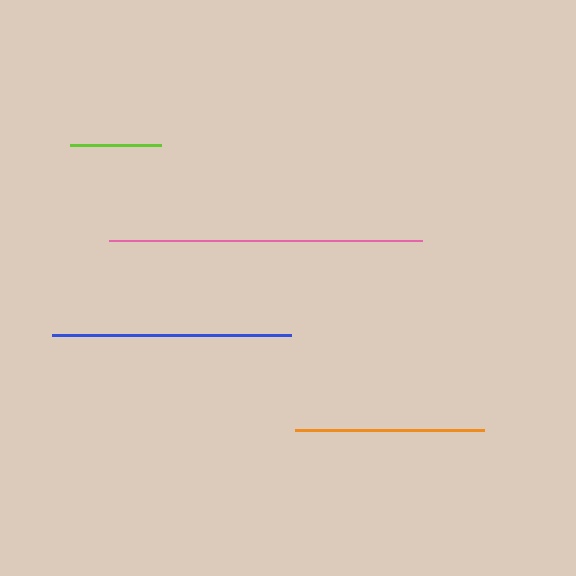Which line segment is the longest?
The pink line is the longest at approximately 313 pixels.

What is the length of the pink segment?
The pink segment is approximately 313 pixels long.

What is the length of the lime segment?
The lime segment is approximately 91 pixels long.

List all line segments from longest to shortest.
From longest to shortest: pink, blue, orange, lime.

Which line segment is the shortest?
The lime line is the shortest at approximately 91 pixels.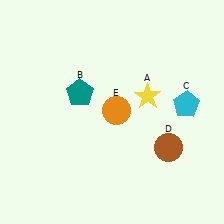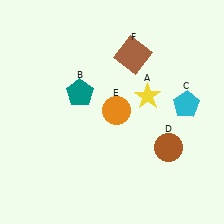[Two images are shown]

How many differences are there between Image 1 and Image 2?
There is 1 difference between the two images.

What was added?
A brown square (F) was added in Image 2.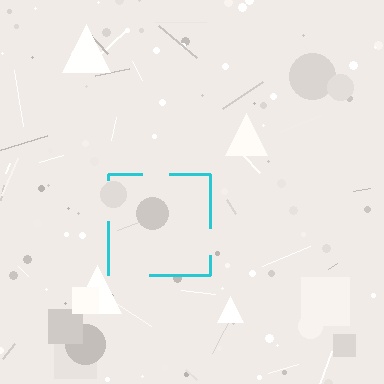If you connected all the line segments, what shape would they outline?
They would outline a square.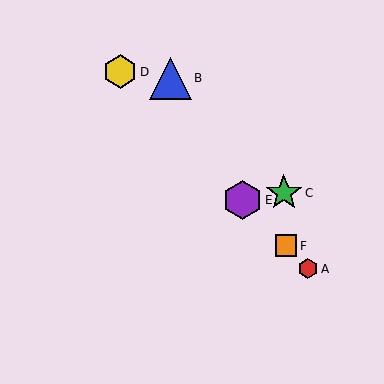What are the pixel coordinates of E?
Object E is at (242, 200).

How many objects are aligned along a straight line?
4 objects (A, D, E, F) are aligned along a straight line.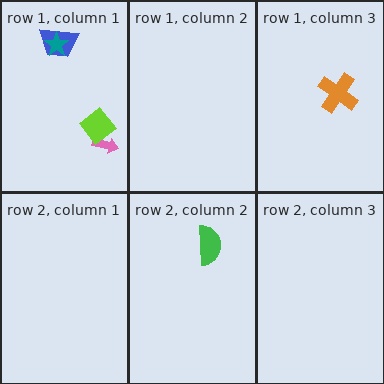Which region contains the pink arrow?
The row 1, column 1 region.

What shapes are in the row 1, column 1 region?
The pink arrow, the lime diamond, the blue trapezoid, the teal star.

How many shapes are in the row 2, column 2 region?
1.